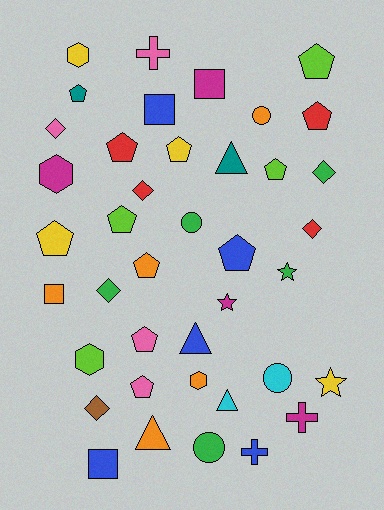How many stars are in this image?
There are 3 stars.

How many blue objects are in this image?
There are 5 blue objects.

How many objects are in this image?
There are 40 objects.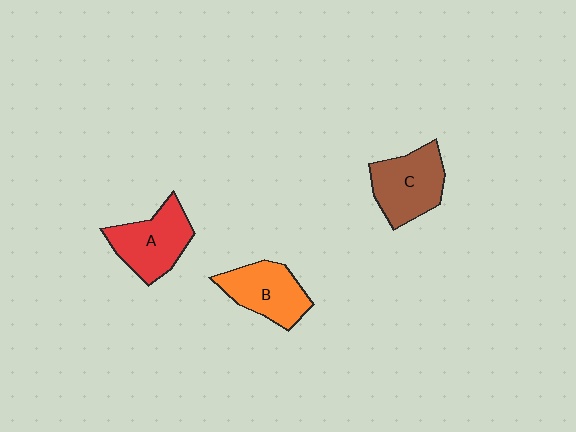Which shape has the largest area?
Shape C (brown).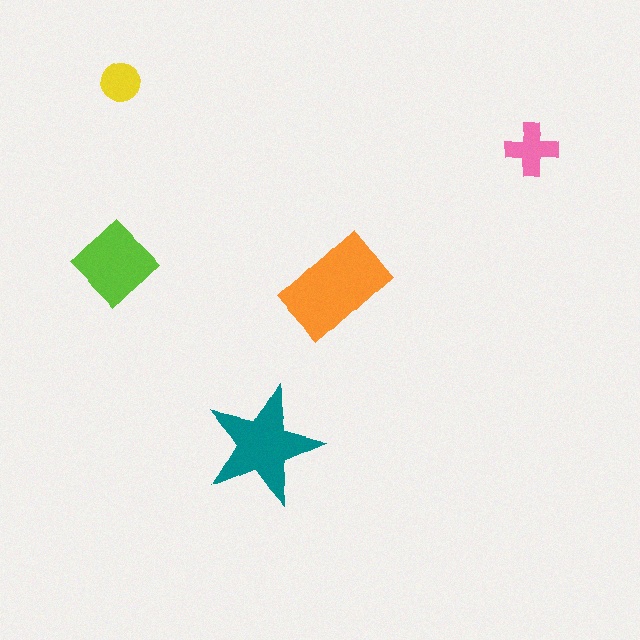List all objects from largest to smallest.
The orange rectangle, the teal star, the lime diamond, the pink cross, the yellow circle.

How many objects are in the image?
There are 5 objects in the image.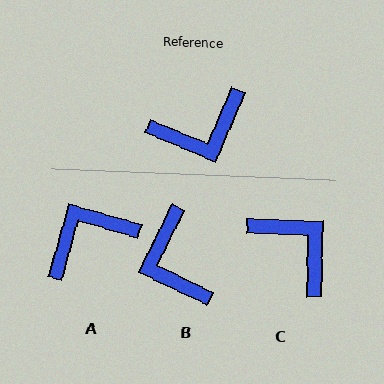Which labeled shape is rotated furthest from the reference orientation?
A, about 173 degrees away.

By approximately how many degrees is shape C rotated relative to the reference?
Approximately 112 degrees counter-clockwise.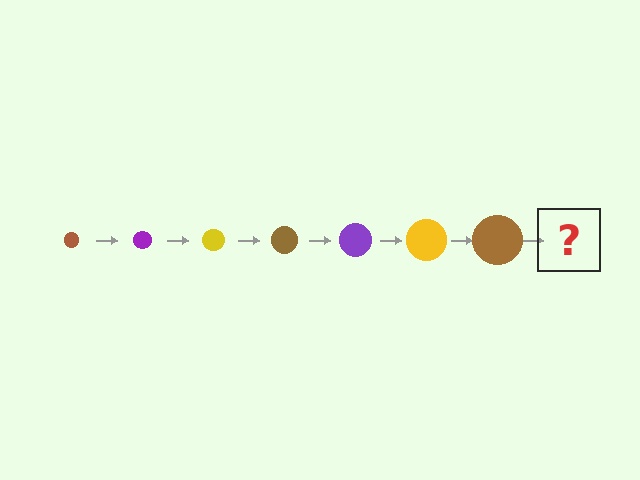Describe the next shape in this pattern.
It should be a purple circle, larger than the previous one.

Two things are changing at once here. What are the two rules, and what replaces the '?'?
The two rules are that the circle grows larger each step and the color cycles through brown, purple, and yellow. The '?' should be a purple circle, larger than the previous one.